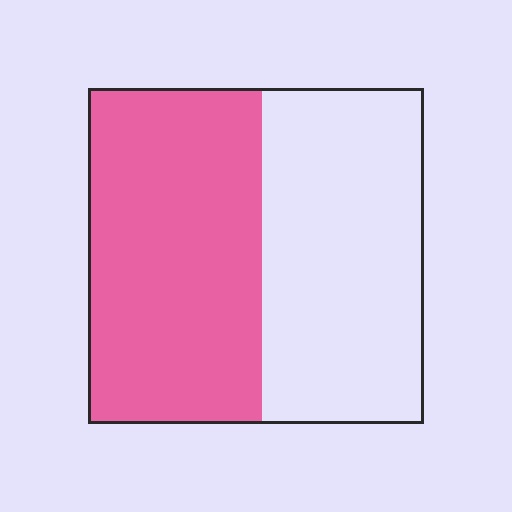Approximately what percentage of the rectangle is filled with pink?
Approximately 50%.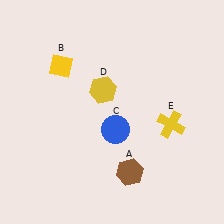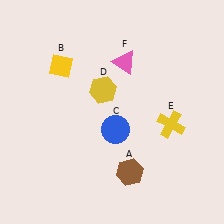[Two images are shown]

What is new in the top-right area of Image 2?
A pink triangle (F) was added in the top-right area of Image 2.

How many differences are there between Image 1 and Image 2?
There is 1 difference between the two images.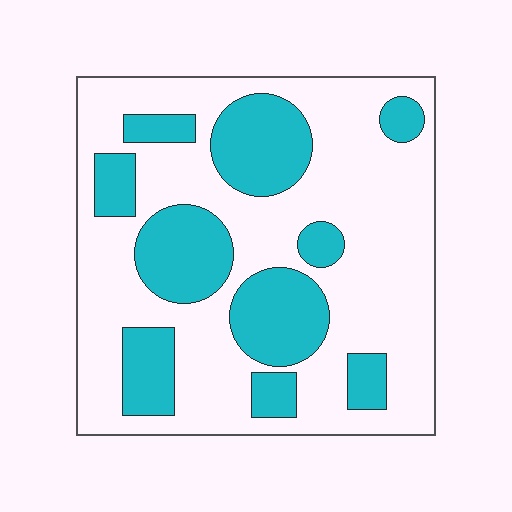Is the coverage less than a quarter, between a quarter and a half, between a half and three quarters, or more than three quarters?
Between a quarter and a half.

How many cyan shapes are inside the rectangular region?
10.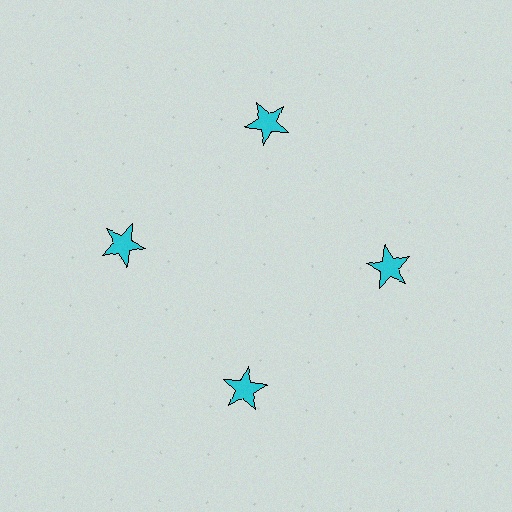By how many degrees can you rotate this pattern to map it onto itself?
The pattern maps onto itself every 90 degrees of rotation.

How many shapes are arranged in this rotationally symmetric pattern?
There are 4 shapes, arranged in 4 groups of 1.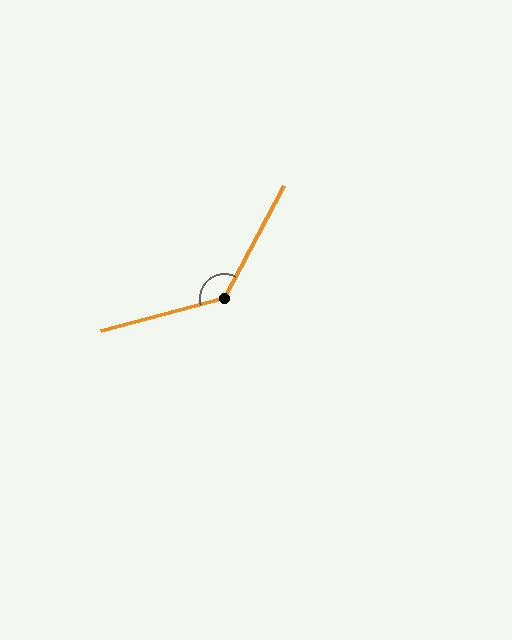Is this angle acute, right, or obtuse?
It is obtuse.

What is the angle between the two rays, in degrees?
Approximately 133 degrees.